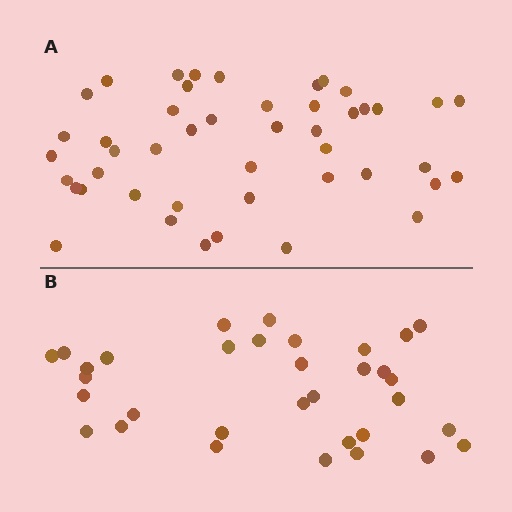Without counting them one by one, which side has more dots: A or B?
Region A (the top region) has more dots.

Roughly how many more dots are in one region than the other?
Region A has approximately 15 more dots than region B.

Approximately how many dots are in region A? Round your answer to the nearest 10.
About 50 dots. (The exact count is 46, which rounds to 50.)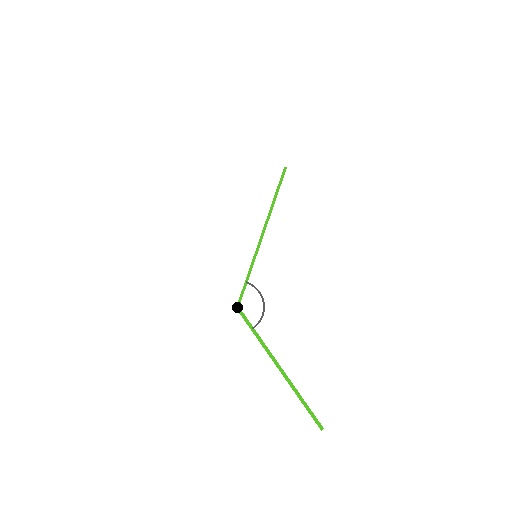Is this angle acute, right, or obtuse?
It is obtuse.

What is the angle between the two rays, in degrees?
Approximately 127 degrees.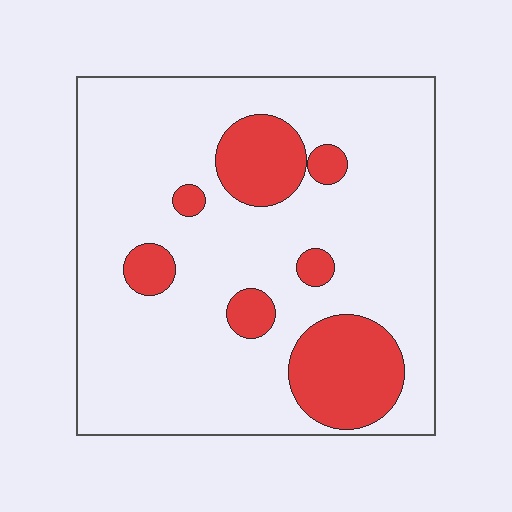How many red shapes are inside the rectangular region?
7.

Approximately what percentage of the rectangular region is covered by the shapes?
Approximately 20%.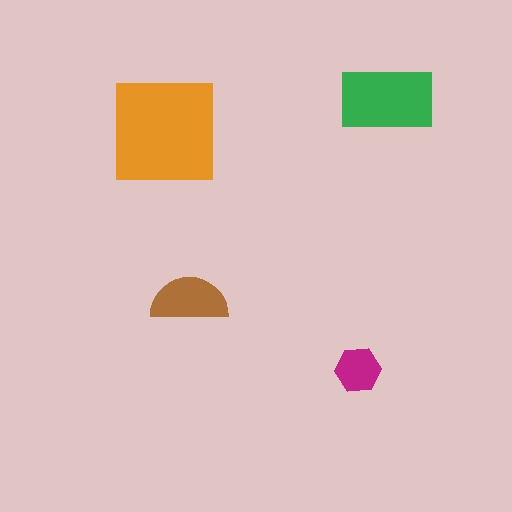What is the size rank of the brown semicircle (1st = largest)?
3rd.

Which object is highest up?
The green rectangle is topmost.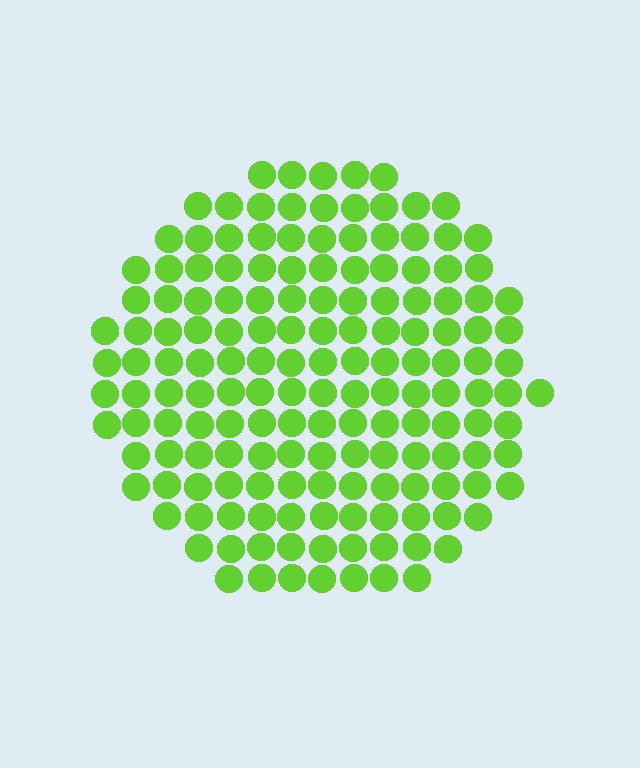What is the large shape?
The large shape is a circle.